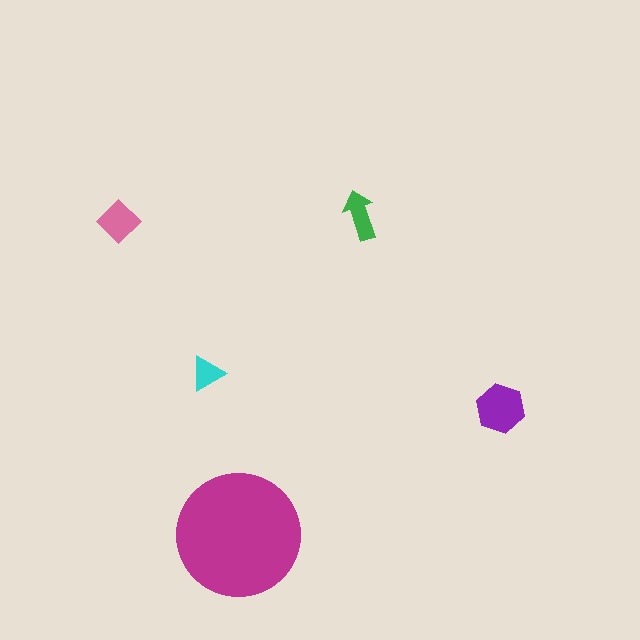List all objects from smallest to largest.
The cyan triangle, the green arrow, the pink diamond, the purple hexagon, the magenta circle.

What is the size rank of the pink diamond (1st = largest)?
3rd.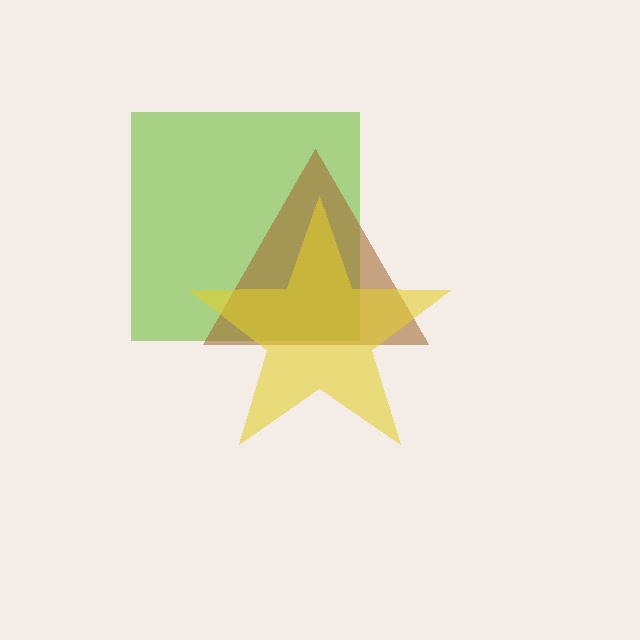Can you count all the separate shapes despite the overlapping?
Yes, there are 3 separate shapes.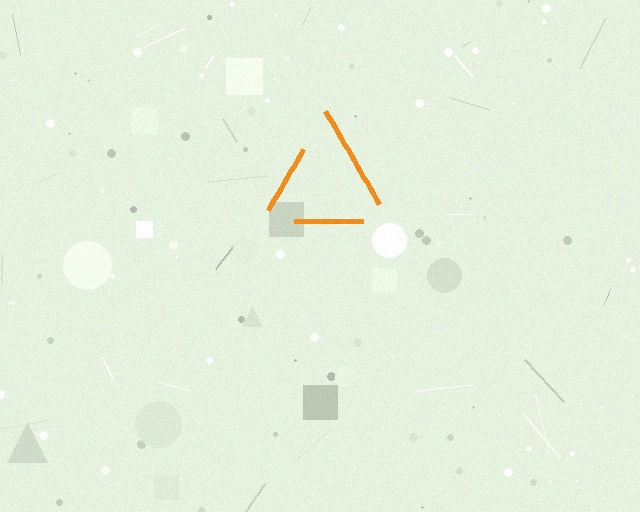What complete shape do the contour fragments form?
The contour fragments form a triangle.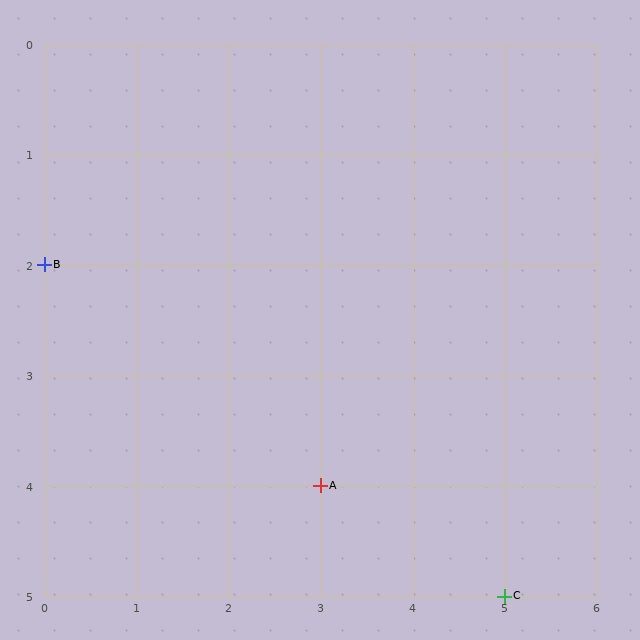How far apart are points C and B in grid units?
Points C and B are 5 columns and 3 rows apart (about 5.8 grid units diagonally).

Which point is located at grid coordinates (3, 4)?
Point A is at (3, 4).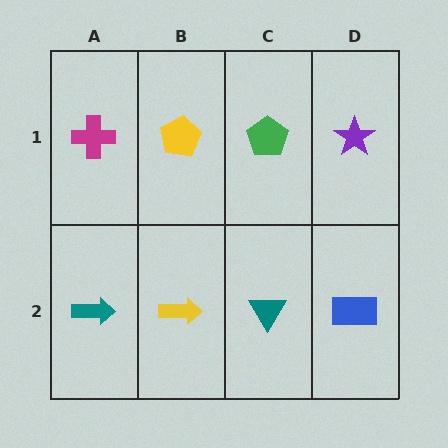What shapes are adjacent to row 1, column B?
A yellow arrow (row 2, column B), a magenta cross (row 1, column A), a green pentagon (row 1, column C).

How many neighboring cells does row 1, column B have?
3.